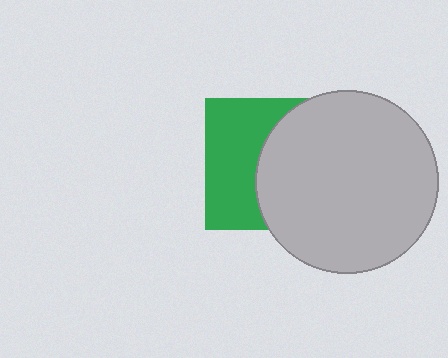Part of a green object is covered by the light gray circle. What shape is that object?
It is a square.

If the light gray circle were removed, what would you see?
You would see the complete green square.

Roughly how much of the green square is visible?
About half of it is visible (roughly 46%).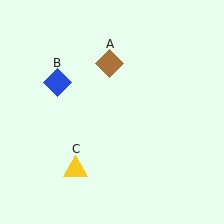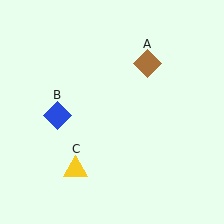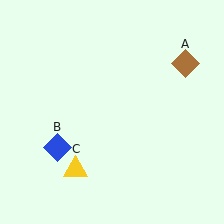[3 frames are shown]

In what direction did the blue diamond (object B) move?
The blue diamond (object B) moved down.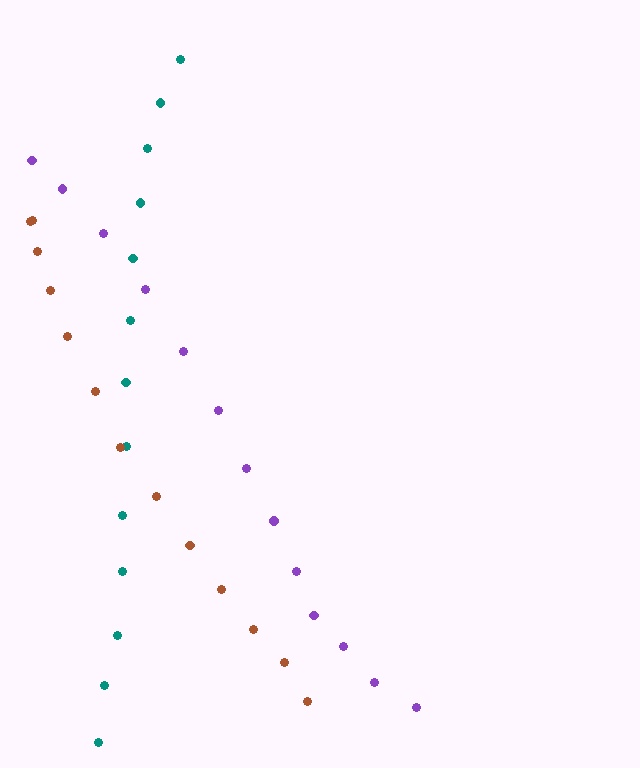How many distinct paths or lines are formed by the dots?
There are 3 distinct paths.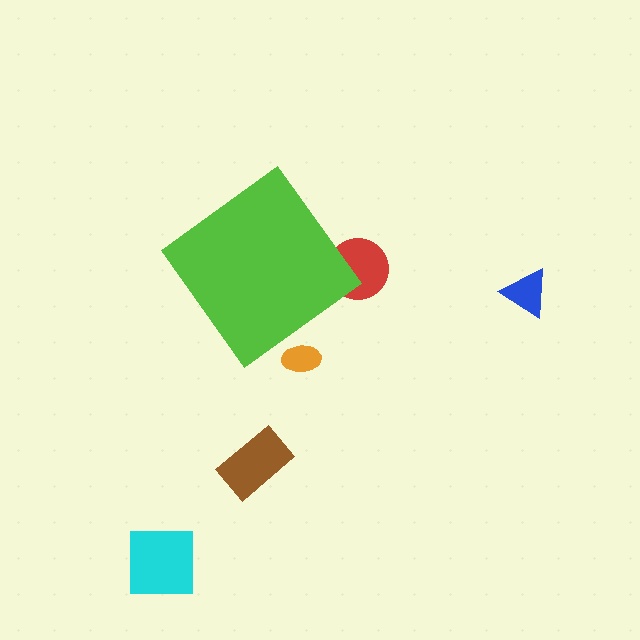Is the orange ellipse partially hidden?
Yes, the orange ellipse is partially hidden behind the lime diamond.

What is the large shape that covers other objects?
A lime diamond.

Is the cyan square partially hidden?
No, the cyan square is fully visible.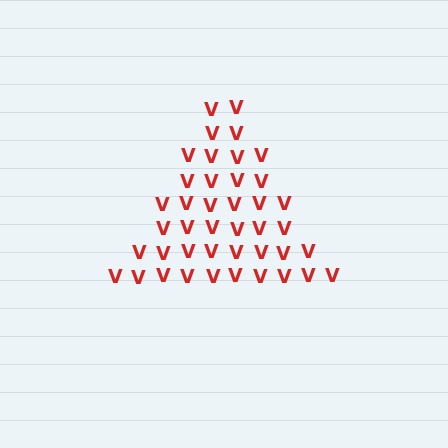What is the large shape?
The large shape is a triangle.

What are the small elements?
The small elements are letter V's.